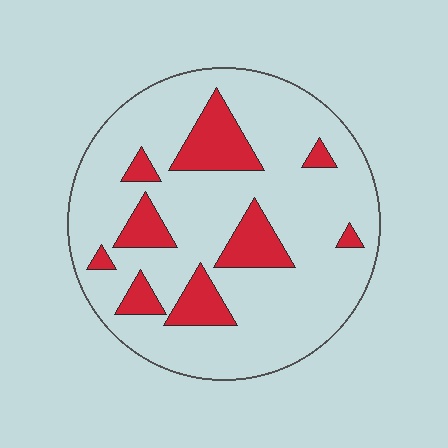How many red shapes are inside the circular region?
9.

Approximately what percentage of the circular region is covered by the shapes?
Approximately 20%.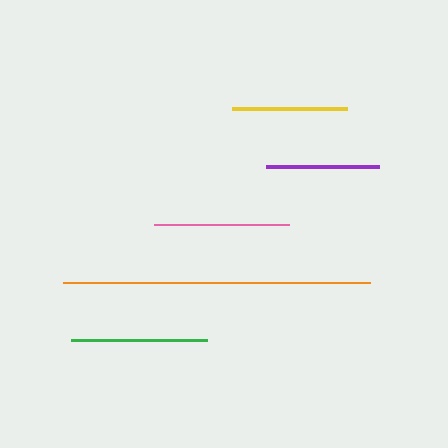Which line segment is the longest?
The orange line is the longest at approximately 307 pixels.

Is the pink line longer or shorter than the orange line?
The orange line is longer than the pink line.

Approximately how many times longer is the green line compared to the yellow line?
The green line is approximately 1.2 times the length of the yellow line.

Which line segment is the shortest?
The purple line is the shortest at approximately 113 pixels.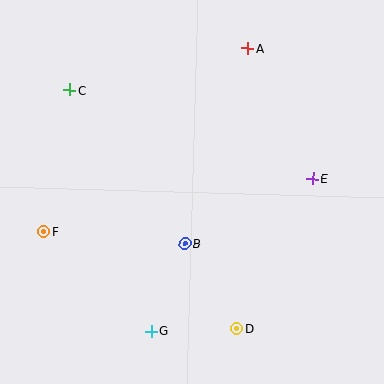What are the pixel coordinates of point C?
Point C is at (70, 90).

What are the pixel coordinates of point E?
Point E is at (313, 179).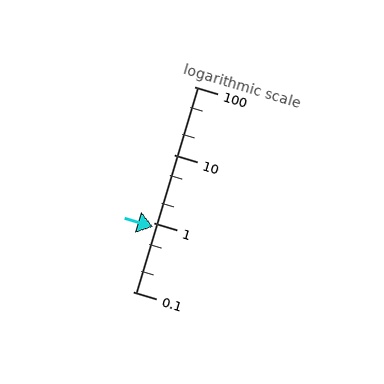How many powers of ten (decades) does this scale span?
The scale spans 3 decades, from 0.1 to 100.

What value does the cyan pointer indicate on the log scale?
The pointer indicates approximately 0.87.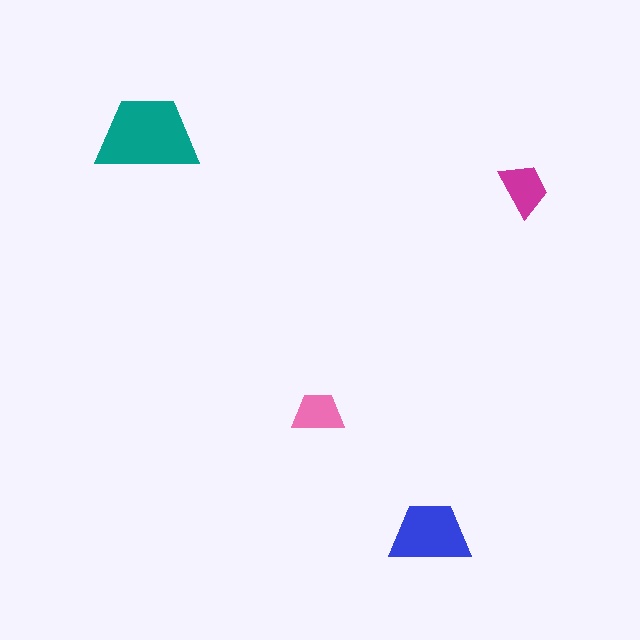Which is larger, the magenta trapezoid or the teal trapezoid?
The teal one.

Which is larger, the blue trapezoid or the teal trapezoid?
The teal one.